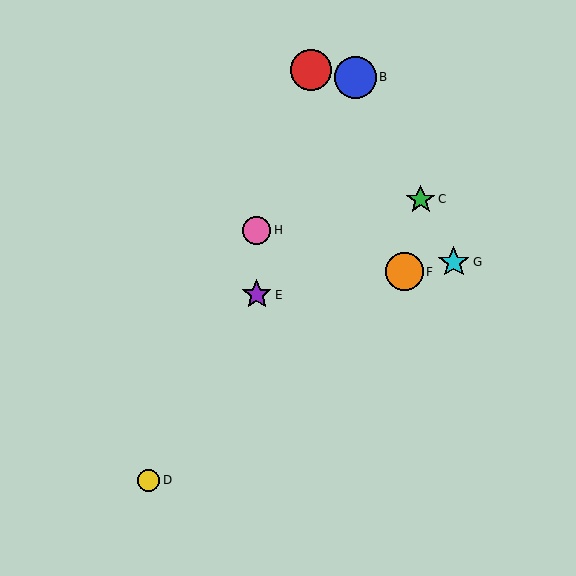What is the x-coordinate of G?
Object G is at x≈454.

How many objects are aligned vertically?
2 objects (E, H) are aligned vertically.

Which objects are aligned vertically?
Objects E, H are aligned vertically.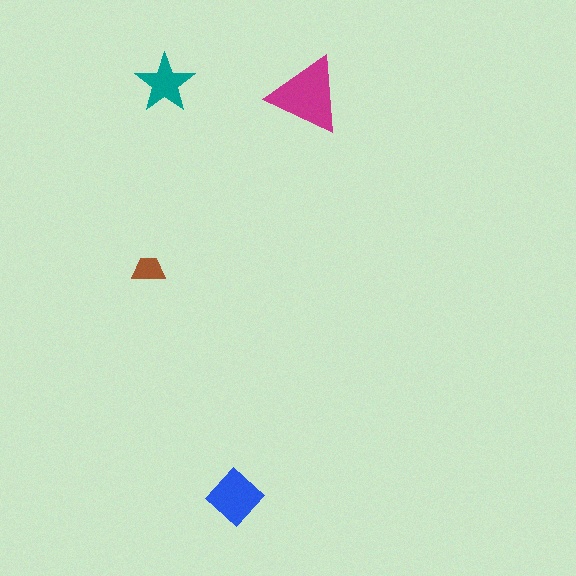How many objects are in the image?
There are 4 objects in the image.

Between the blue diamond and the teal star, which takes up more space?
The blue diamond.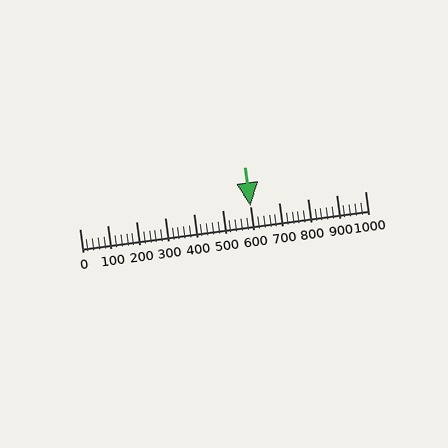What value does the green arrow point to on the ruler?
The green arrow points to approximately 600.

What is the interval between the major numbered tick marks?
The major tick marks are spaced 100 units apart.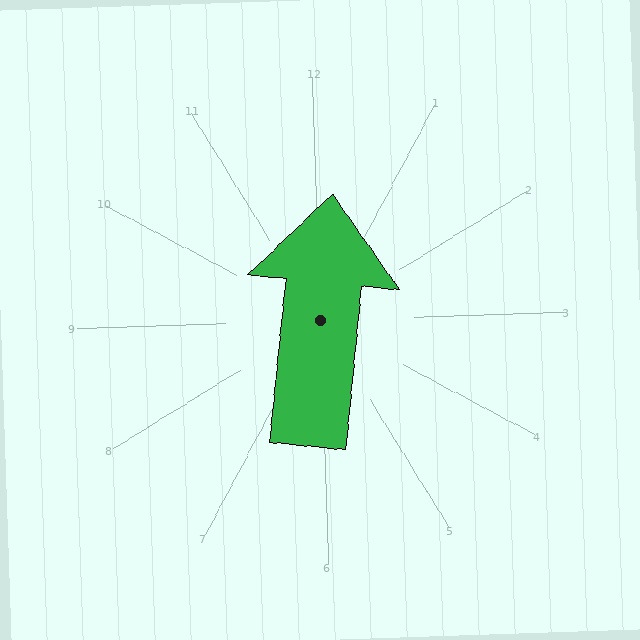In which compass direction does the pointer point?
North.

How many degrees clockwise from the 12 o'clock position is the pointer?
Approximately 7 degrees.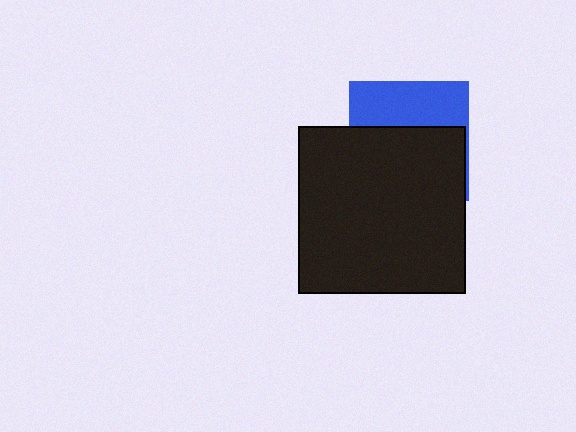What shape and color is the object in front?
The object in front is a black square.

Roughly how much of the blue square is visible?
A small part of it is visible (roughly 39%).